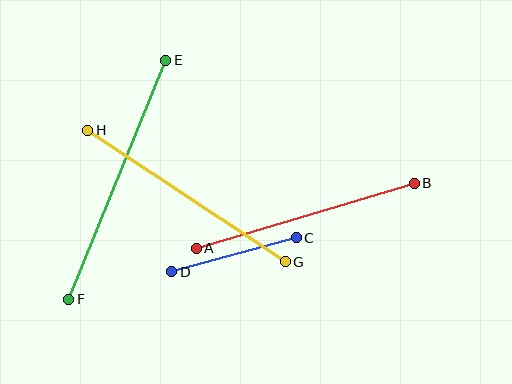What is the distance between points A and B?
The distance is approximately 227 pixels.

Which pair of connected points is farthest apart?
Points E and F are farthest apart.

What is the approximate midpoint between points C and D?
The midpoint is at approximately (234, 255) pixels.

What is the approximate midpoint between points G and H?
The midpoint is at approximately (186, 196) pixels.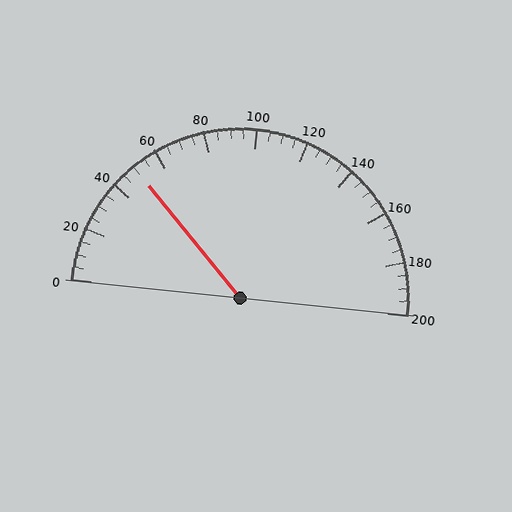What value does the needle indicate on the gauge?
The needle indicates approximately 50.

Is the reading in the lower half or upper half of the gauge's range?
The reading is in the lower half of the range (0 to 200).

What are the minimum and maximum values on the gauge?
The gauge ranges from 0 to 200.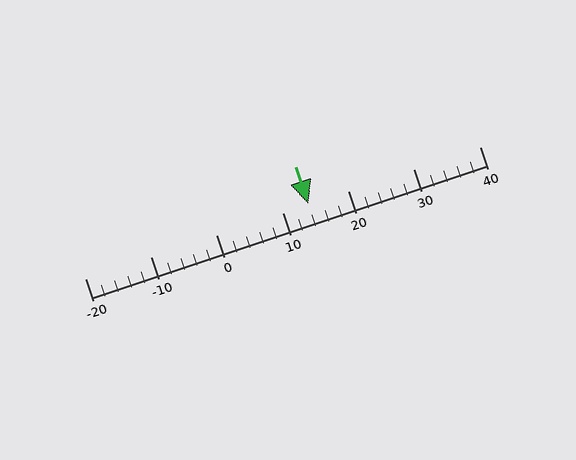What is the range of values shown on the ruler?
The ruler shows values from -20 to 40.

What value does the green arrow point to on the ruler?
The green arrow points to approximately 14.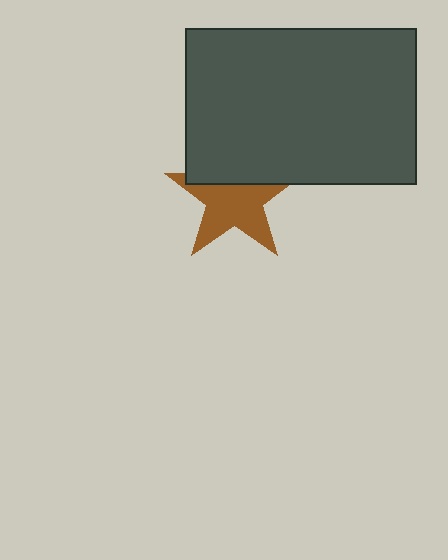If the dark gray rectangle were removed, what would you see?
You would see the complete brown star.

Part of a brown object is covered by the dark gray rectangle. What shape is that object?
It is a star.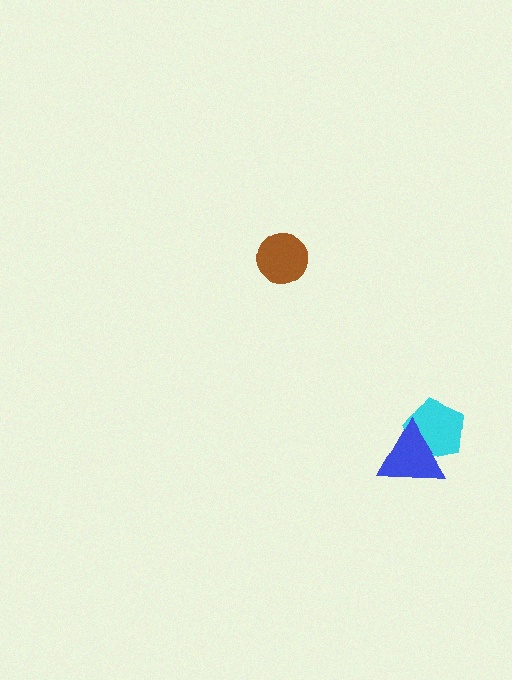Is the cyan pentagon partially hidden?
Yes, it is partially covered by another shape.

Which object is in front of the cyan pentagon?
The blue triangle is in front of the cyan pentagon.